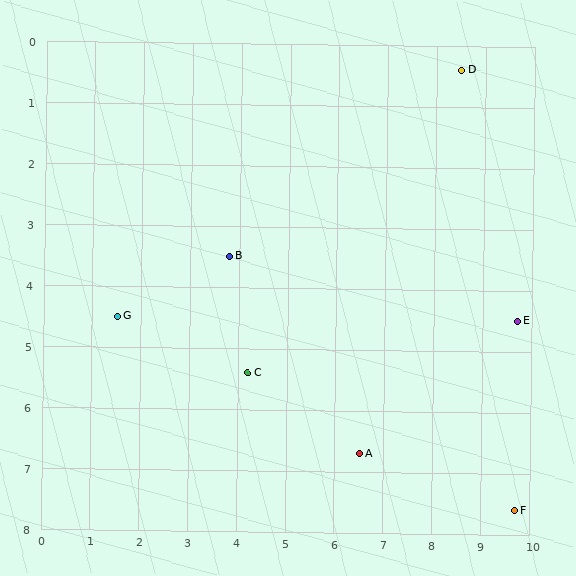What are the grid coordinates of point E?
Point E is at approximately (9.7, 4.5).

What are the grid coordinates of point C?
Point C is at approximately (4.2, 5.4).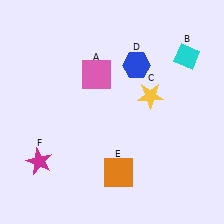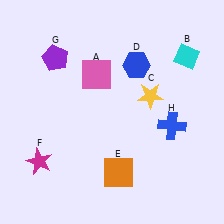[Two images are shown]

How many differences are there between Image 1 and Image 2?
There are 2 differences between the two images.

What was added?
A purple pentagon (G), a blue cross (H) were added in Image 2.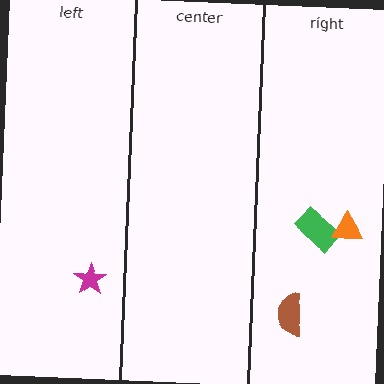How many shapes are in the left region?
1.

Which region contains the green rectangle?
The right region.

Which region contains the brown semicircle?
The right region.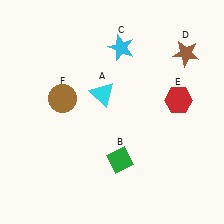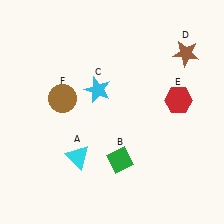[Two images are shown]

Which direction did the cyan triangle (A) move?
The cyan triangle (A) moved down.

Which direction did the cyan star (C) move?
The cyan star (C) moved down.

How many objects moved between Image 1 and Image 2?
2 objects moved between the two images.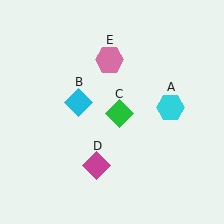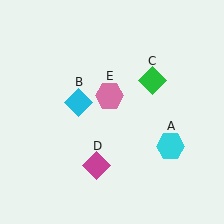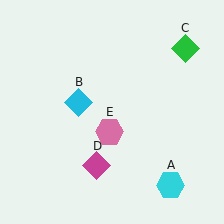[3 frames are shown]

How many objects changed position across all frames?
3 objects changed position: cyan hexagon (object A), green diamond (object C), pink hexagon (object E).